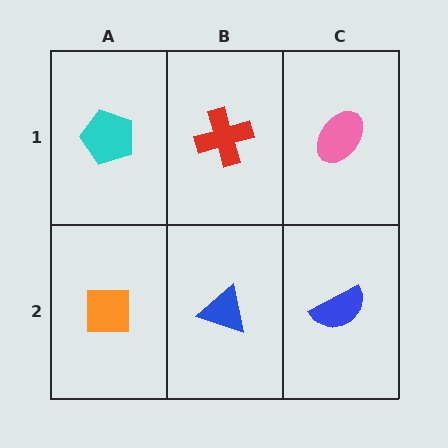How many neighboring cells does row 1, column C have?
2.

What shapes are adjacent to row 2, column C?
A pink ellipse (row 1, column C), a blue triangle (row 2, column B).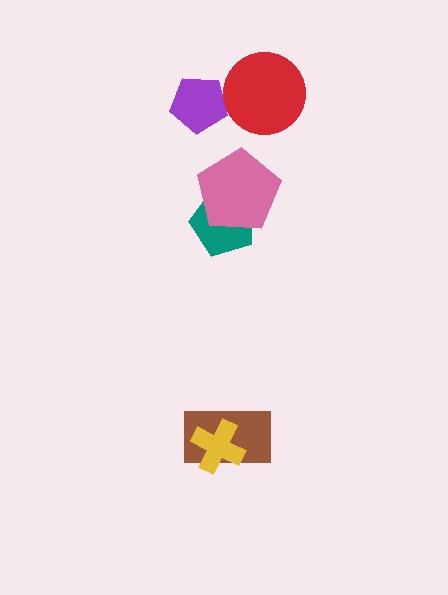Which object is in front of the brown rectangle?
The yellow cross is in front of the brown rectangle.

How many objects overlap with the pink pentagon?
1 object overlaps with the pink pentagon.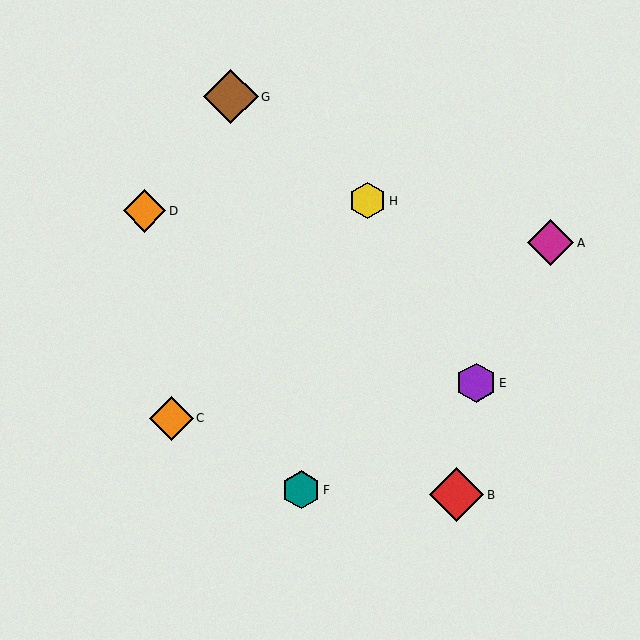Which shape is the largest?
The brown diamond (labeled G) is the largest.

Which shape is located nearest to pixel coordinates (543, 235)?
The magenta diamond (labeled A) at (551, 243) is nearest to that location.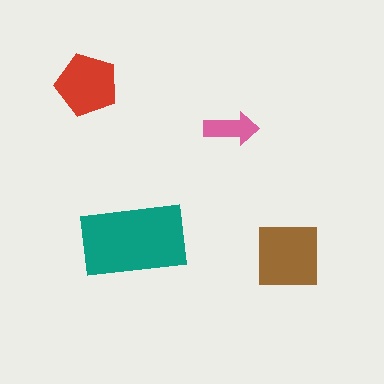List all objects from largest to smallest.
The teal rectangle, the brown square, the red pentagon, the pink arrow.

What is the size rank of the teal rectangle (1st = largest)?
1st.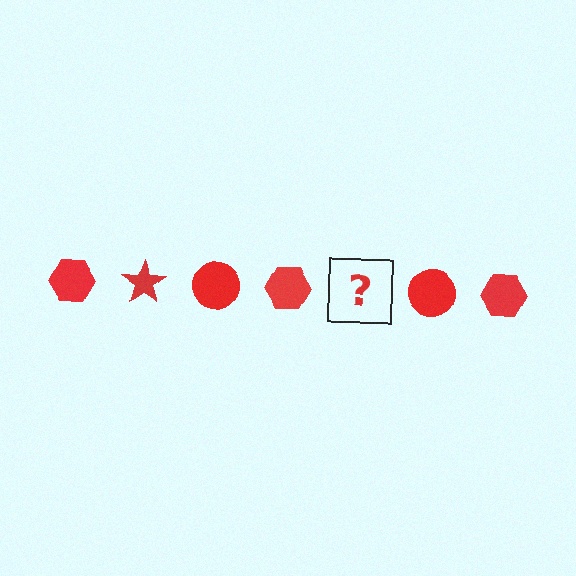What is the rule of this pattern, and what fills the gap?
The rule is that the pattern cycles through hexagon, star, circle shapes in red. The gap should be filled with a red star.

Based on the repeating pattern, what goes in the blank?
The blank should be a red star.